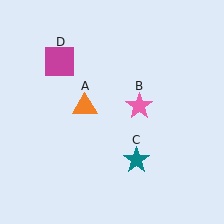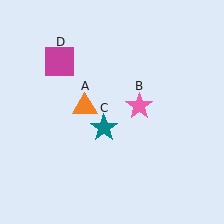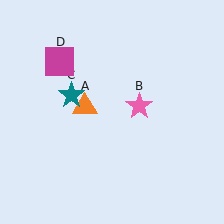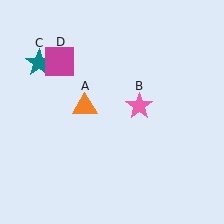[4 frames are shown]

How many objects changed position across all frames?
1 object changed position: teal star (object C).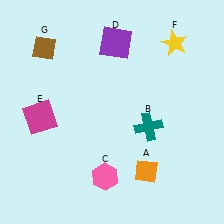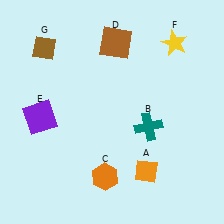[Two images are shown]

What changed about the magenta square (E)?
In Image 1, E is magenta. In Image 2, it changed to purple.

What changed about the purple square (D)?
In Image 1, D is purple. In Image 2, it changed to brown.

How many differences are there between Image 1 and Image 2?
There are 3 differences between the two images.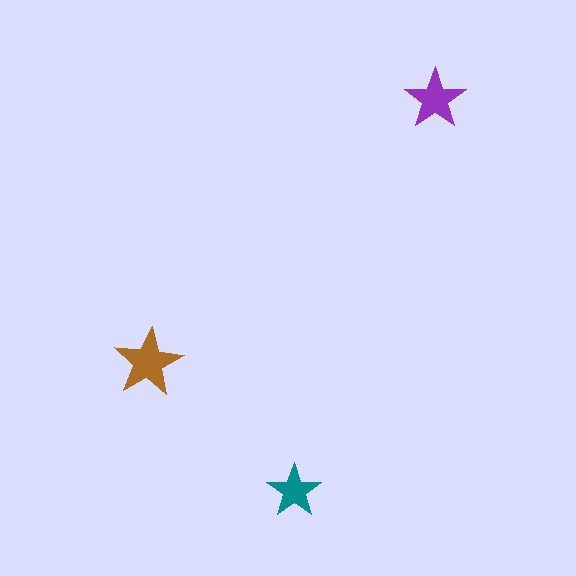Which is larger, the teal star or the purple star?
The purple one.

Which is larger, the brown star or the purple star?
The brown one.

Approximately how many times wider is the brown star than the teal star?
About 1.5 times wider.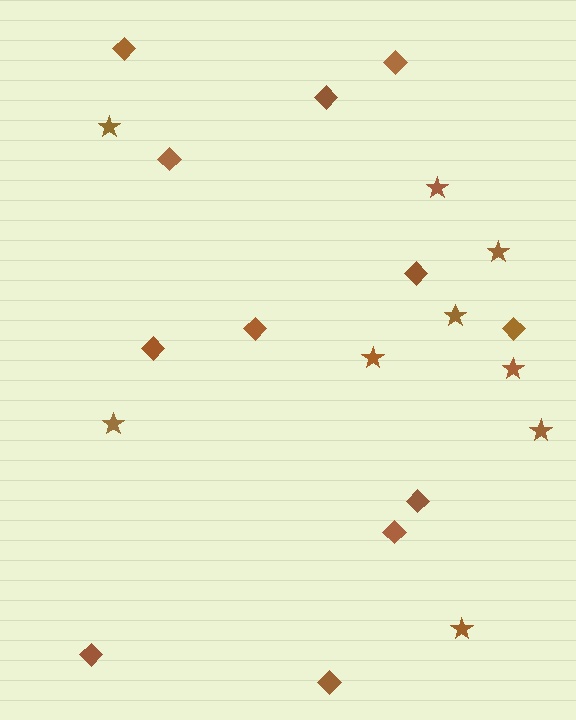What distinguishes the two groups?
There are 2 groups: one group of stars (9) and one group of diamonds (12).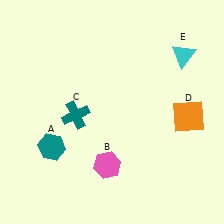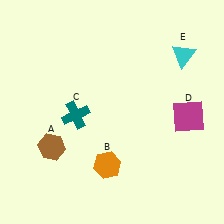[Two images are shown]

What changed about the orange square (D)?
In Image 1, D is orange. In Image 2, it changed to magenta.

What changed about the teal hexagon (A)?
In Image 1, A is teal. In Image 2, it changed to brown.